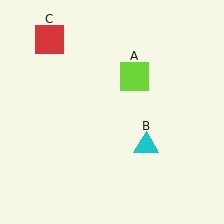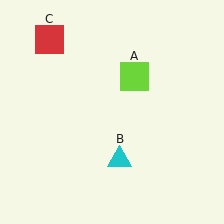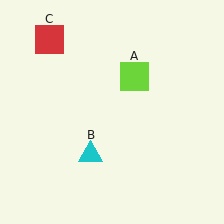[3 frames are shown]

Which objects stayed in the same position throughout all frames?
Lime square (object A) and red square (object C) remained stationary.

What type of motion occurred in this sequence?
The cyan triangle (object B) rotated clockwise around the center of the scene.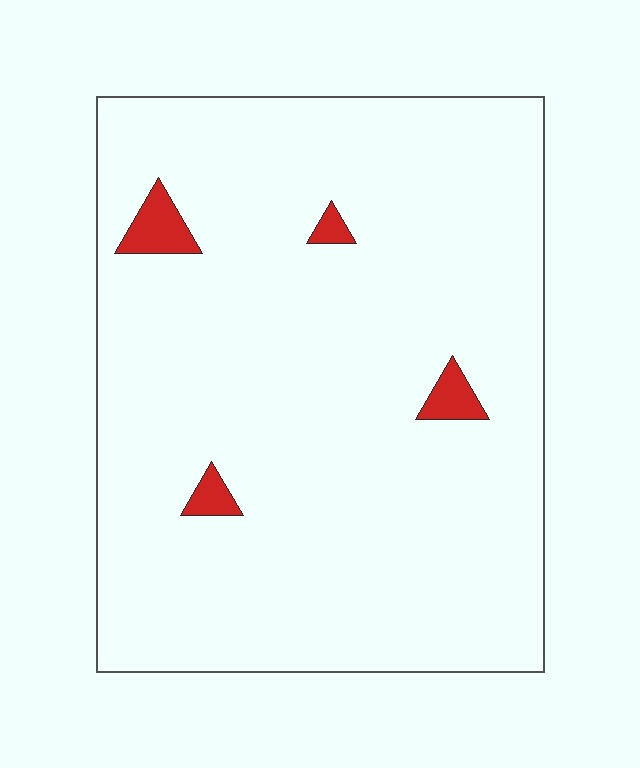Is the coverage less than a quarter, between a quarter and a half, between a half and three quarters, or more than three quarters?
Less than a quarter.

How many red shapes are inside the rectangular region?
4.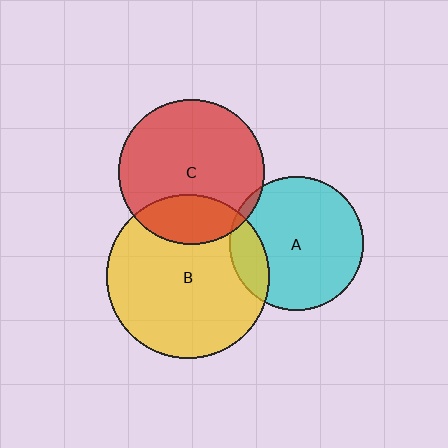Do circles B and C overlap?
Yes.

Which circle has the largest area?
Circle B (yellow).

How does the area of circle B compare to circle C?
Approximately 1.3 times.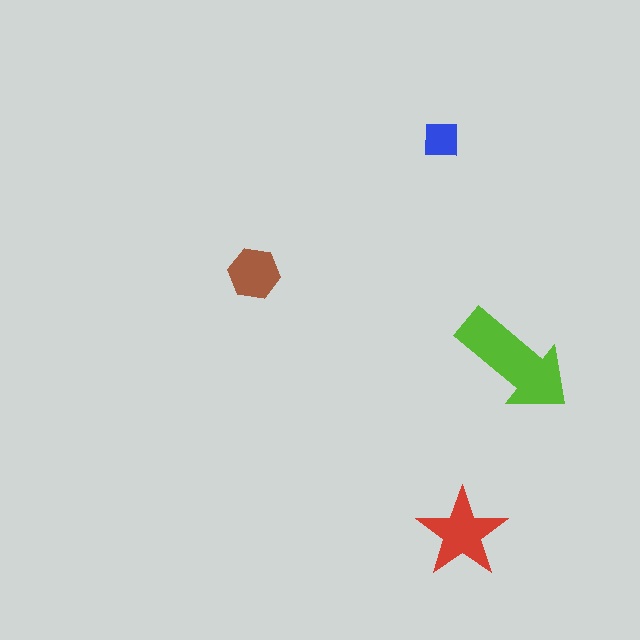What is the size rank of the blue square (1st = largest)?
4th.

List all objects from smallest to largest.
The blue square, the brown hexagon, the red star, the lime arrow.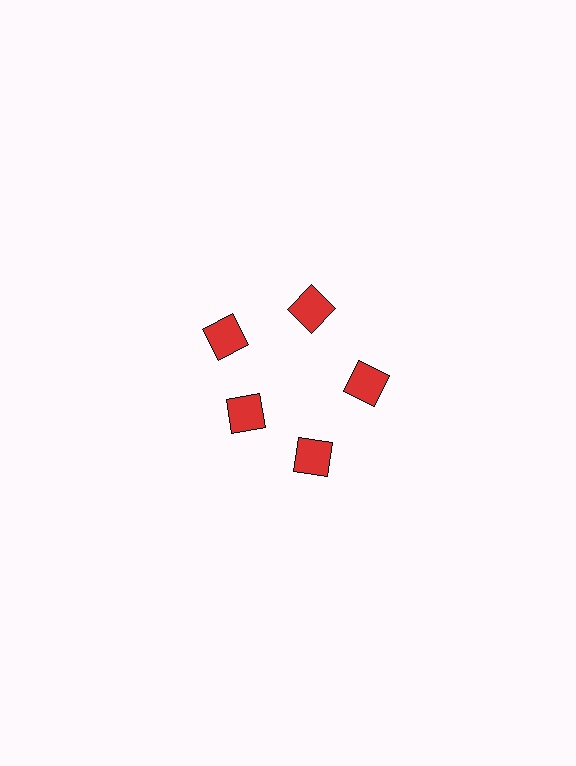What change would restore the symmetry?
The symmetry would be restored by moving it outward, back onto the ring so that all 5 squares sit at equal angles and equal distance from the center.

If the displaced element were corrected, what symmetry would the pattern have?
It would have 5-fold rotational symmetry — the pattern would map onto itself every 72 degrees.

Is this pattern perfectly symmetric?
No. The 5 red squares are arranged in a ring, but one element near the 8 o'clock position is pulled inward toward the center, breaking the 5-fold rotational symmetry.